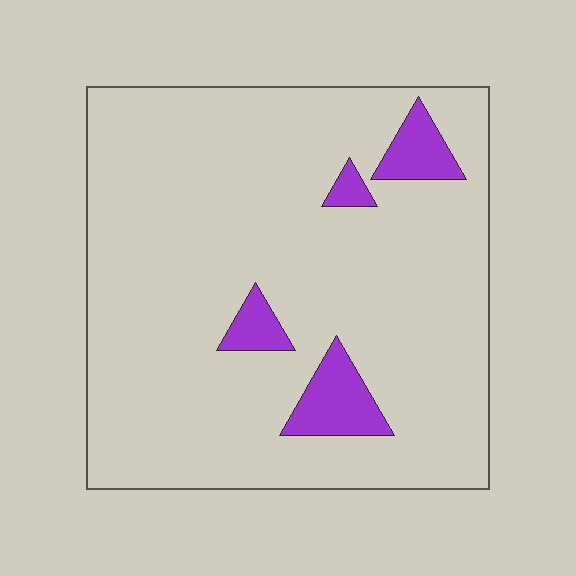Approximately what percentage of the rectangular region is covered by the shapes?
Approximately 10%.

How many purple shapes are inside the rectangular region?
4.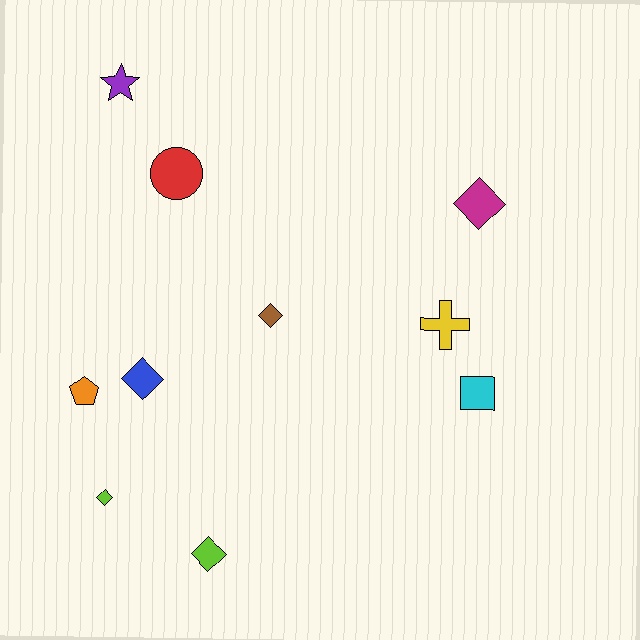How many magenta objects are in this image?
There is 1 magenta object.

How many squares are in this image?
There is 1 square.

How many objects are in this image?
There are 10 objects.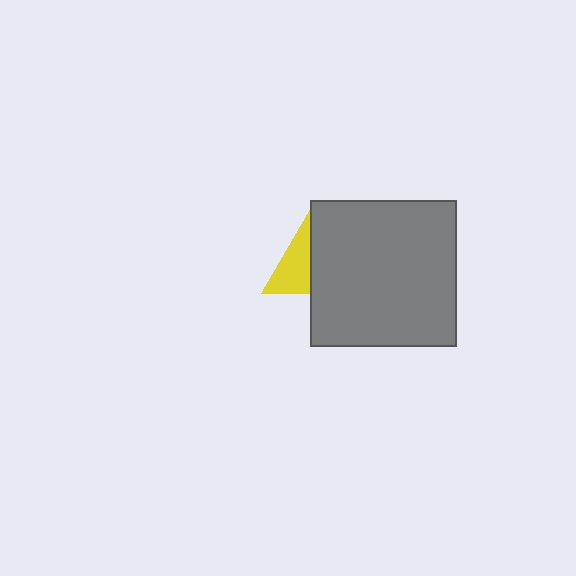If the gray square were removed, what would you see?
You would see the complete yellow triangle.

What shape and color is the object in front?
The object in front is a gray square.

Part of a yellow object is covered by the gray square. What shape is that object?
It is a triangle.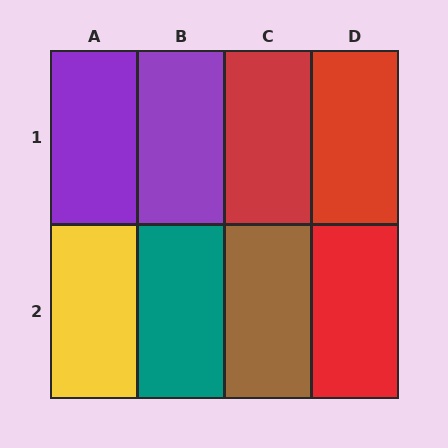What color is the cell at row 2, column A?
Yellow.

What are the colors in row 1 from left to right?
Purple, purple, red, red.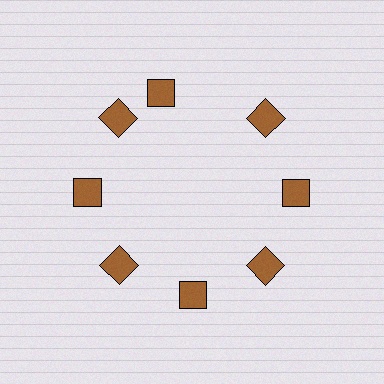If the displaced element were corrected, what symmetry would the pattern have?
It would have 8-fold rotational symmetry — the pattern would map onto itself every 45 degrees.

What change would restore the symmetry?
The symmetry would be restored by rotating it back into even spacing with its neighbors so that all 8 diamonds sit at equal angles and equal distance from the center.